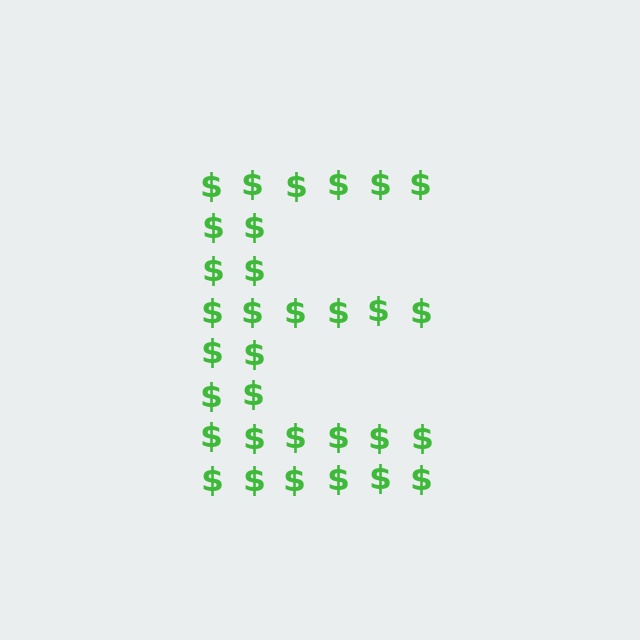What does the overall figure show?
The overall figure shows the letter E.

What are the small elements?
The small elements are dollar signs.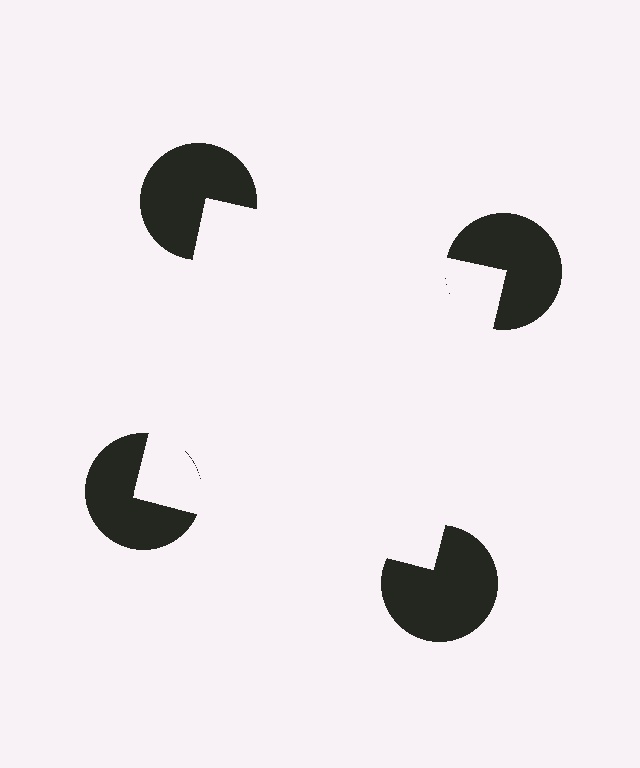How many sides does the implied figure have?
4 sides.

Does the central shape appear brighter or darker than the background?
It typically appears slightly brighter than the background, even though no actual brightness change is drawn.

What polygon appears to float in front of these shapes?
An illusory square — its edges are inferred from the aligned wedge cuts in the pac-man discs, not physically drawn.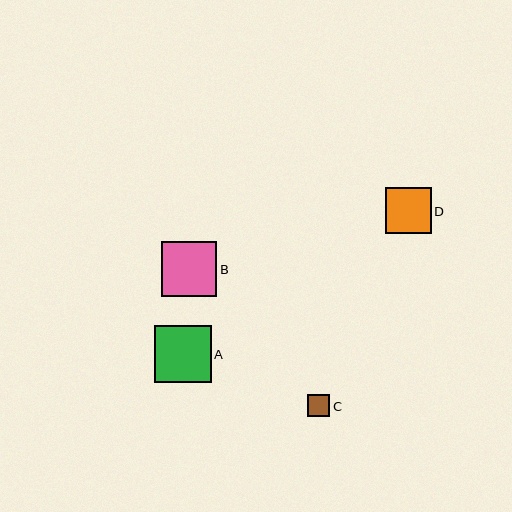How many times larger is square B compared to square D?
Square B is approximately 1.2 times the size of square D.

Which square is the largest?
Square A is the largest with a size of approximately 57 pixels.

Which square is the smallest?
Square C is the smallest with a size of approximately 22 pixels.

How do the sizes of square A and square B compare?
Square A and square B are approximately the same size.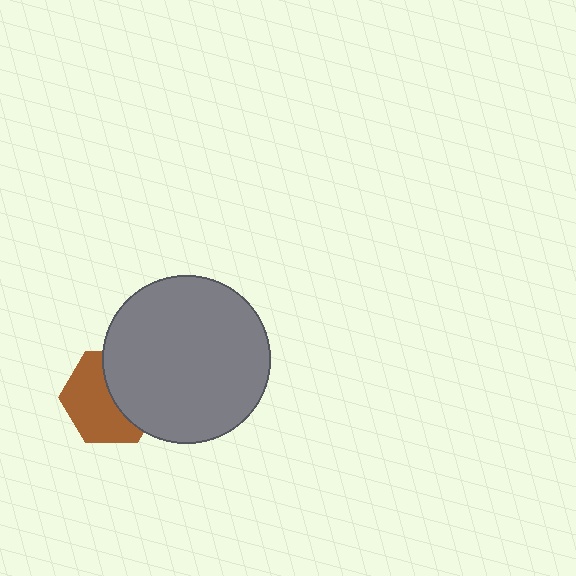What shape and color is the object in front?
The object in front is a gray circle.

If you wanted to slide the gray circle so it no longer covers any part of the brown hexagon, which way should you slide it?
Slide it right — that is the most direct way to separate the two shapes.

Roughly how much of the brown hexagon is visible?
About half of it is visible (roughly 56%).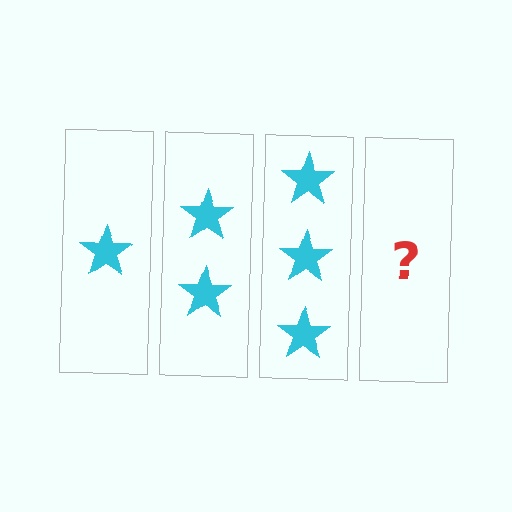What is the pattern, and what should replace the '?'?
The pattern is that each step adds one more star. The '?' should be 4 stars.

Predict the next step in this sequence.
The next step is 4 stars.